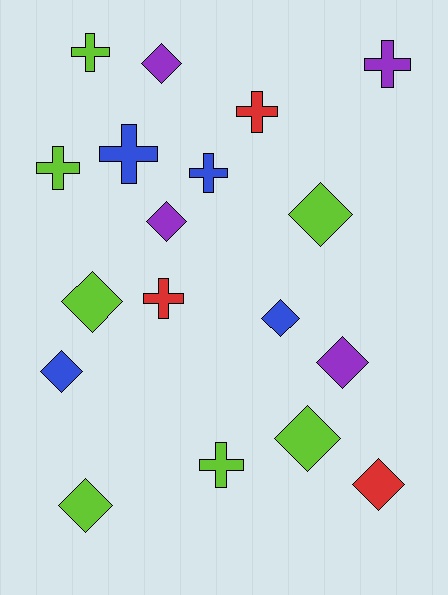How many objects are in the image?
There are 18 objects.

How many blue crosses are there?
There are 2 blue crosses.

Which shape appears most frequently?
Diamond, with 10 objects.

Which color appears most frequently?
Lime, with 7 objects.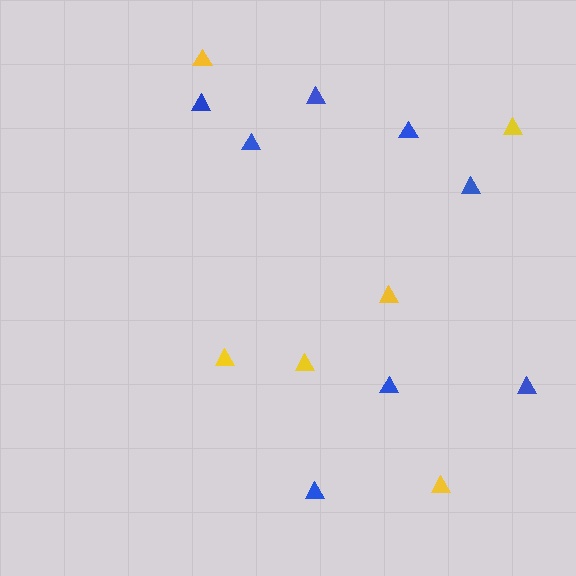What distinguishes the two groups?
There are 2 groups: one group of yellow triangles (6) and one group of blue triangles (8).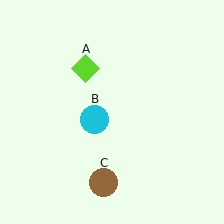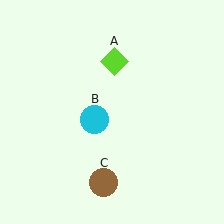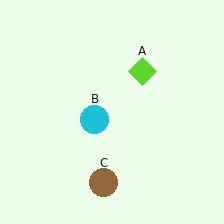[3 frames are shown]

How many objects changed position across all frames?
1 object changed position: lime diamond (object A).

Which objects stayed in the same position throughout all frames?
Cyan circle (object B) and brown circle (object C) remained stationary.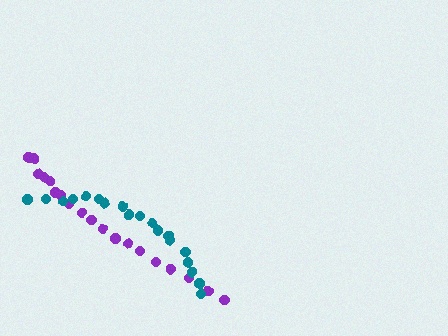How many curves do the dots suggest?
There are 2 distinct paths.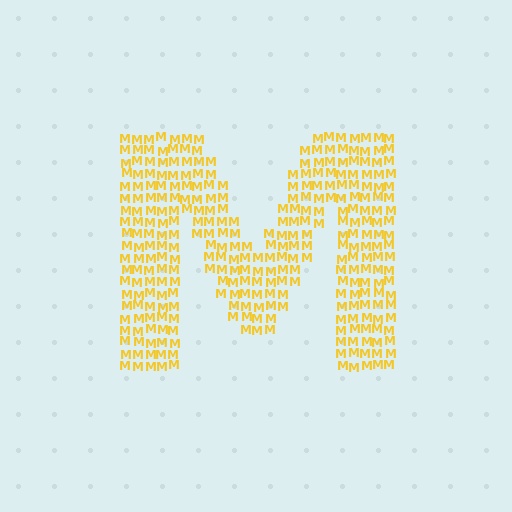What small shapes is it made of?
It is made of small letter M's.